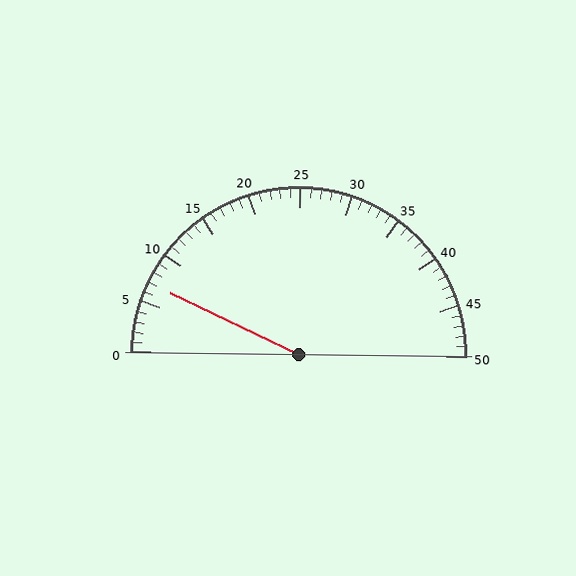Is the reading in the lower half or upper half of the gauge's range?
The reading is in the lower half of the range (0 to 50).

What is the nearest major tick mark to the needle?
The nearest major tick mark is 5.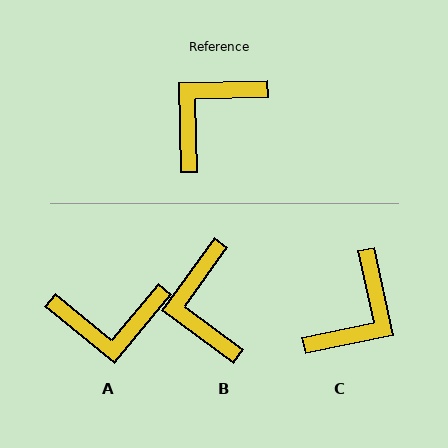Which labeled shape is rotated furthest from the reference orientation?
C, about 169 degrees away.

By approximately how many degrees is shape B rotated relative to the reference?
Approximately 53 degrees counter-clockwise.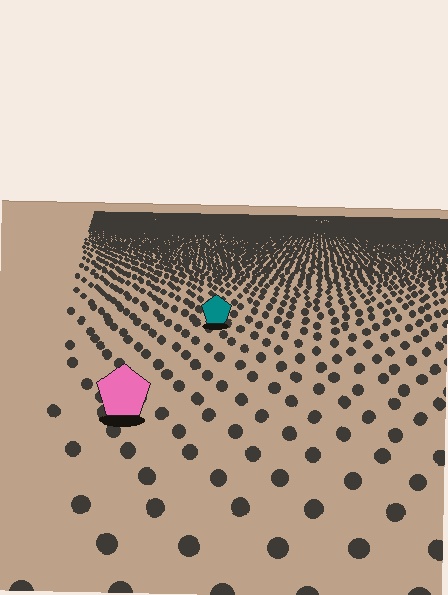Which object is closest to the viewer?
The pink pentagon is closest. The texture marks near it are larger and more spread out.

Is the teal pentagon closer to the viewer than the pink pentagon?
No. The pink pentagon is closer — you can tell from the texture gradient: the ground texture is coarser near it.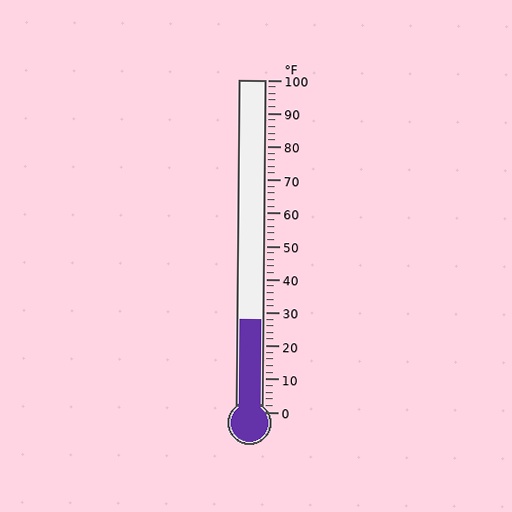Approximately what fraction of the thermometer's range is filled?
The thermometer is filled to approximately 30% of its range.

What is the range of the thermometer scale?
The thermometer scale ranges from 0°F to 100°F.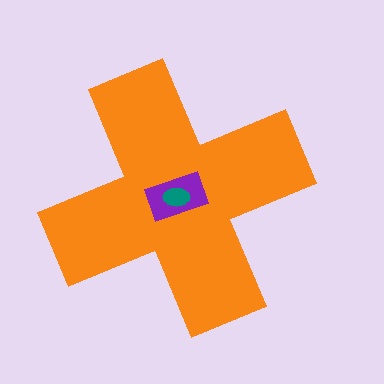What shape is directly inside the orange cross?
The purple rectangle.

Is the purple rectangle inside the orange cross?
Yes.